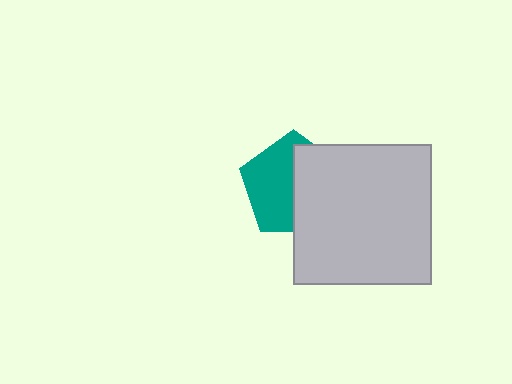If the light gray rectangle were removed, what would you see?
You would see the complete teal pentagon.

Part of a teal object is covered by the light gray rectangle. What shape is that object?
It is a pentagon.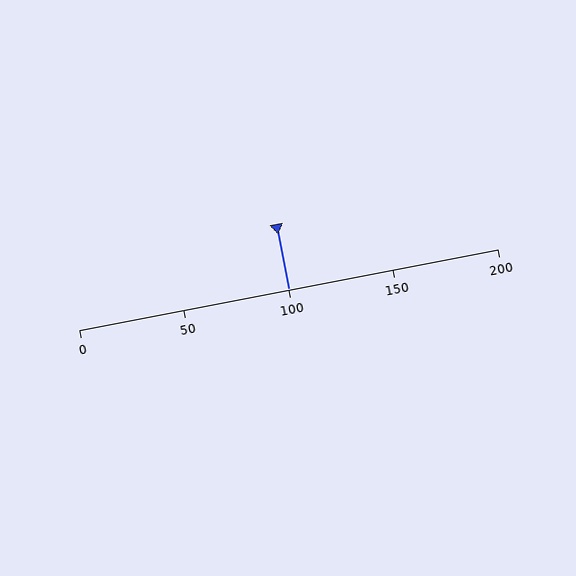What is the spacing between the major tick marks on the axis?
The major ticks are spaced 50 apart.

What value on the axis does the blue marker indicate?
The marker indicates approximately 100.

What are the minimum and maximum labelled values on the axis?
The axis runs from 0 to 200.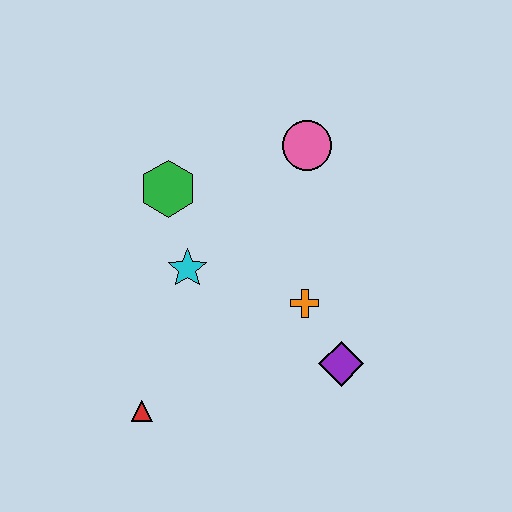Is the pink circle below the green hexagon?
No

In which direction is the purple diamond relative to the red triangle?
The purple diamond is to the right of the red triangle.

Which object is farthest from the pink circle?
The red triangle is farthest from the pink circle.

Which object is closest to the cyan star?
The green hexagon is closest to the cyan star.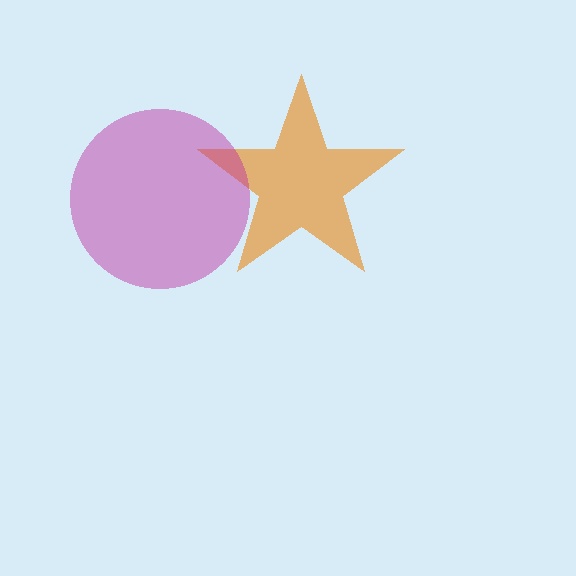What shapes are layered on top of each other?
The layered shapes are: an orange star, a magenta circle.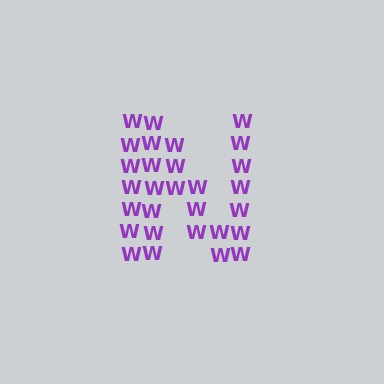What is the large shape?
The large shape is the letter N.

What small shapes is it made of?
It is made of small letter W's.